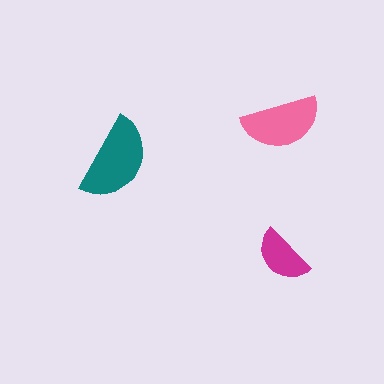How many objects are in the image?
There are 3 objects in the image.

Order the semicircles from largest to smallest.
the teal one, the pink one, the magenta one.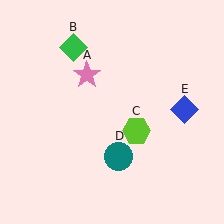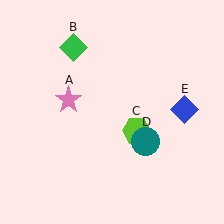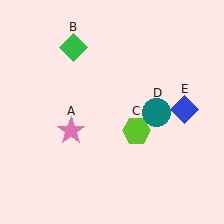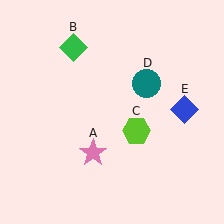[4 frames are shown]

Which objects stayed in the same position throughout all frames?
Green diamond (object B) and lime hexagon (object C) and blue diamond (object E) remained stationary.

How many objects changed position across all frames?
2 objects changed position: pink star (object A), teal circle (object D).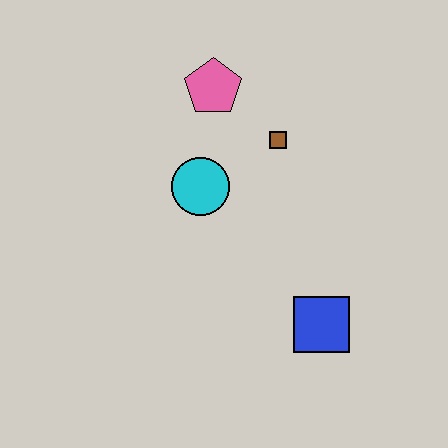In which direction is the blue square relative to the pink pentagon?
The blue square is below the pink pentagon.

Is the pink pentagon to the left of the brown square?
Yes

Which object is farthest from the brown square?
The blue square is farthest from the brown square.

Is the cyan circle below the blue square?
No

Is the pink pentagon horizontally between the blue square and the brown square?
No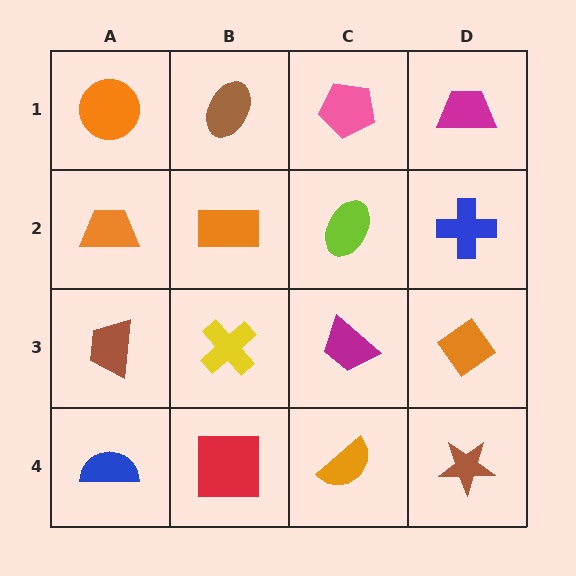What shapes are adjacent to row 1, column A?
An orange trapezoid (row 2, column A), a brown ellipse (row 1, column B).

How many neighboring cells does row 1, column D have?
2.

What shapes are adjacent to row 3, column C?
A lime ellipse (row 2, column C), an orange semicircle (row 4, column C), a yellow cross (row 3, column B), an orange diamond (row 3, column D).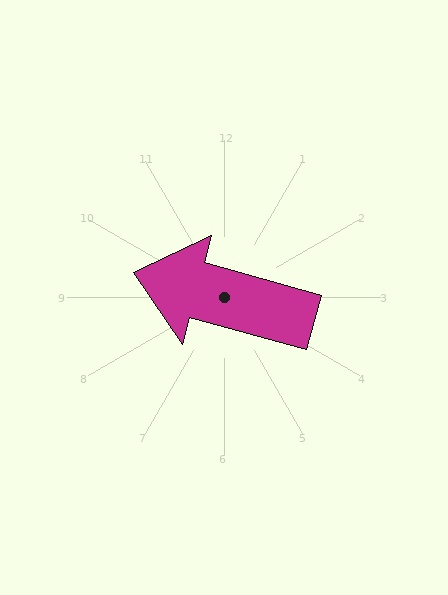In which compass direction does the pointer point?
West.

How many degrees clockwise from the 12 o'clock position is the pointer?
Approximately 285 degrees.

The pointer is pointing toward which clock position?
Roughly 10 o'clock.